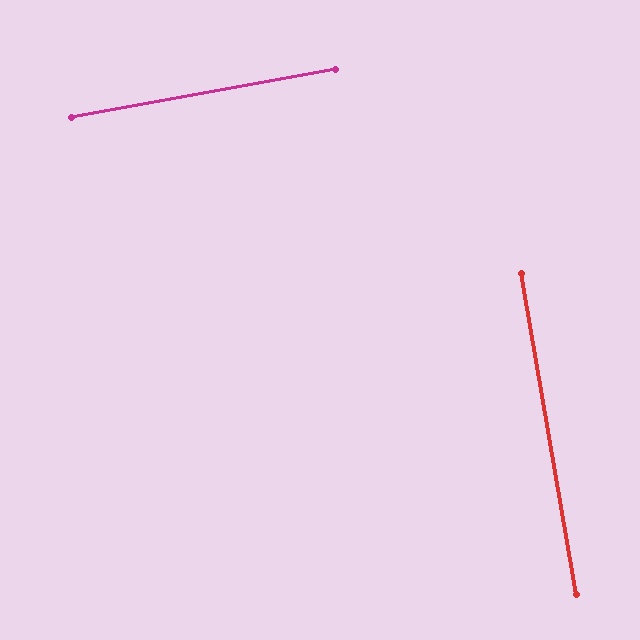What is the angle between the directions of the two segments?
Approximately 89 degrees.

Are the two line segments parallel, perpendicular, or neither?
Perpendicular — they meet at approximately 89°.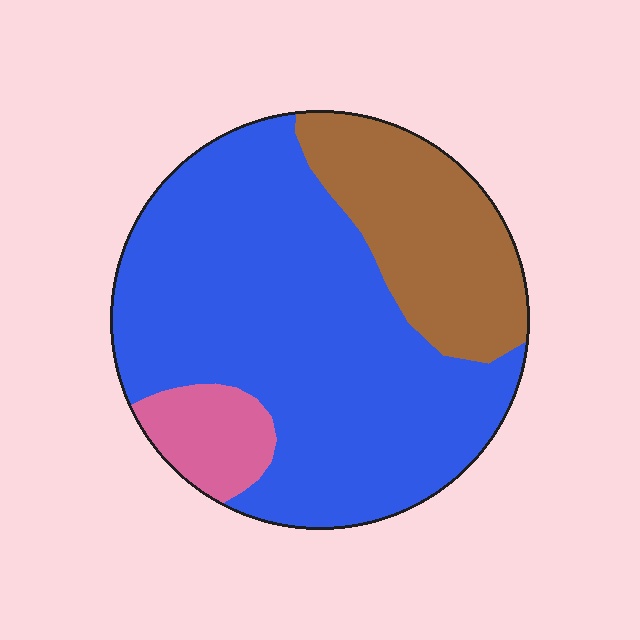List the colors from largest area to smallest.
From largest to smallest: blue, brown, pink.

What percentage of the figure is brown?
Brown takes up less than a quarter of the figure.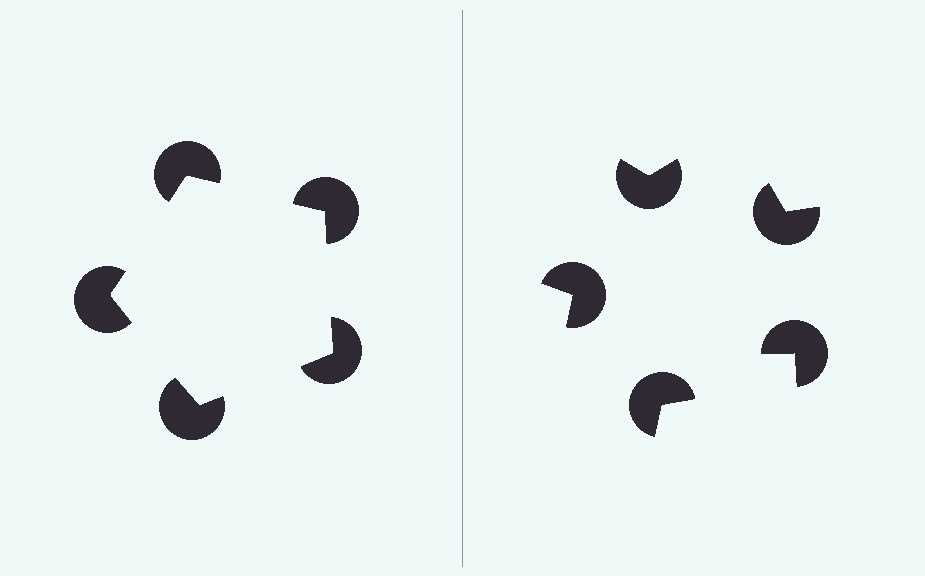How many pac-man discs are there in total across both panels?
10 — 5 on each side.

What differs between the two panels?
The pac-man discs are positioned identically on both sides; only the wedge orientations differ. On the left they align to a pentagon; on the right they are misaligned.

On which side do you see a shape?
An illusory pentagon appears on the left side. On the right side the wedge cuts are rotated, so no coherent shape forms.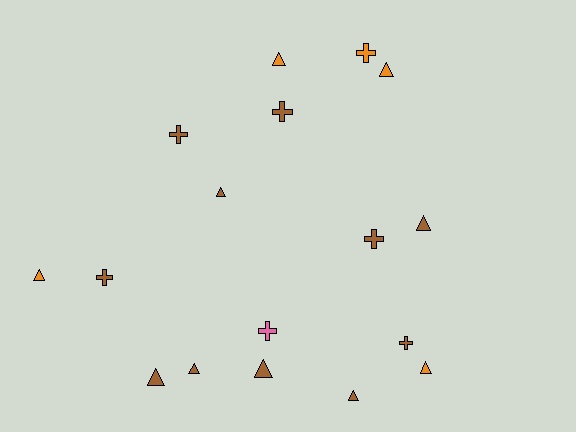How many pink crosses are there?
There is 1 pink cross.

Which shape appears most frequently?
Triangle, with 10 objects.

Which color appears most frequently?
Brown, with 11 objects.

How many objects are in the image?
There are 17 objects.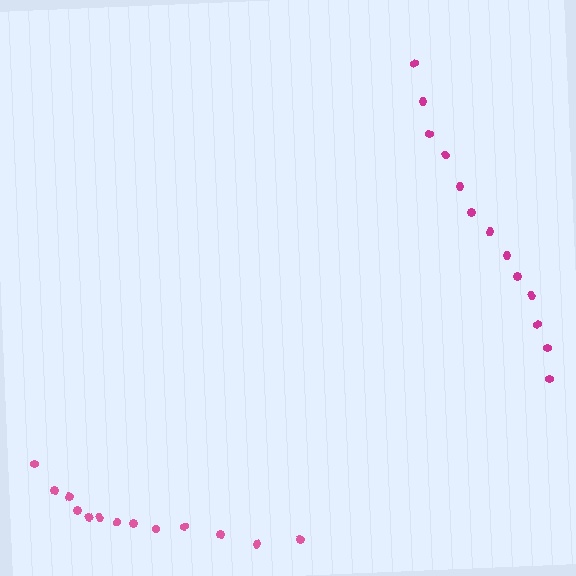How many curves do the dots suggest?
There are 2 distinct paths.